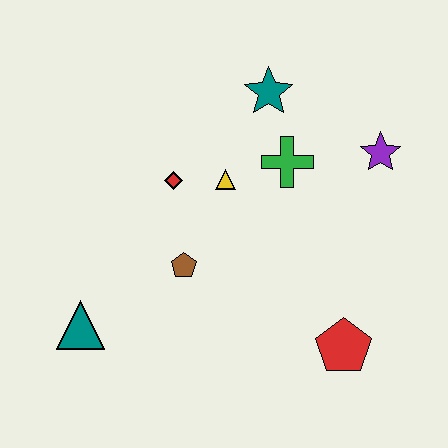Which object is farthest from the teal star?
The teal triangle is farthest from the teal star.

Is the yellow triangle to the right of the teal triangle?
Yes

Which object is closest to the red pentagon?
The brown pentagon is closest to the red pentagon.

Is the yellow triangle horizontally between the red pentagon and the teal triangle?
Yes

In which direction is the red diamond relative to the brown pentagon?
The red diamond is above the brown pentagon.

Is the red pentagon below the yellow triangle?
Yes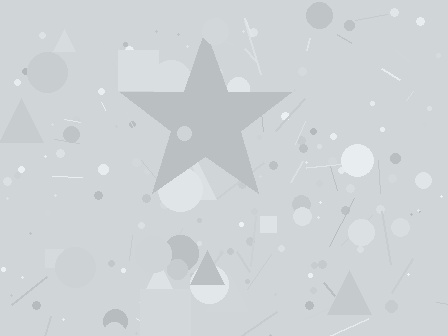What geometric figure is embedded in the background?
A star is embedded in the background.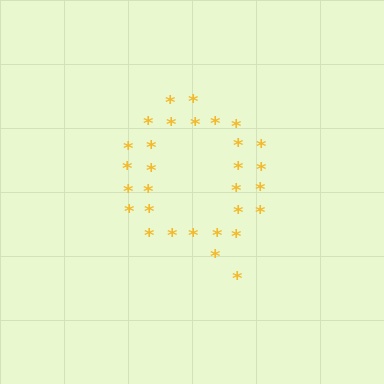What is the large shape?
The large shape is the letter Q.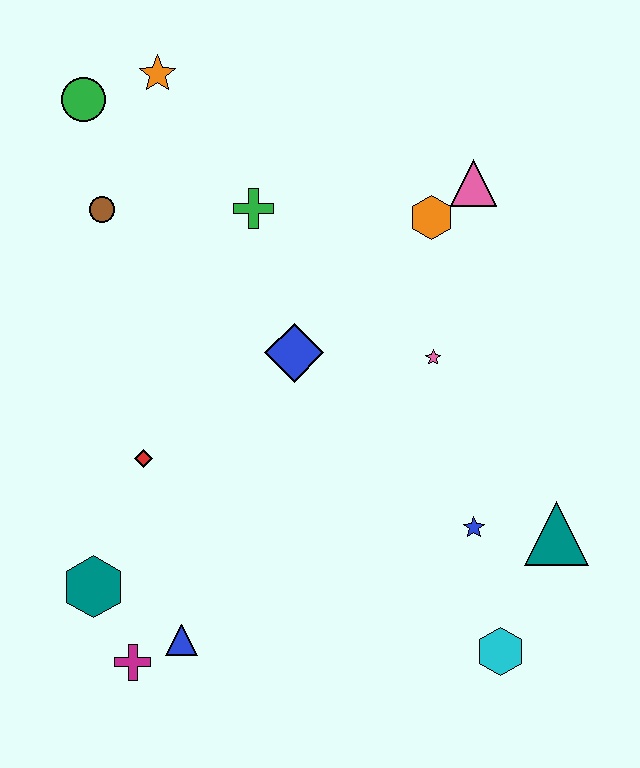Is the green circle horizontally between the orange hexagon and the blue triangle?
No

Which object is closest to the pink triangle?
The orange hexagon is closest to the pink triangle.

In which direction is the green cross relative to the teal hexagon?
The green cross is above the teal hexagon.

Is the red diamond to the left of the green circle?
No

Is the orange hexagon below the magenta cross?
No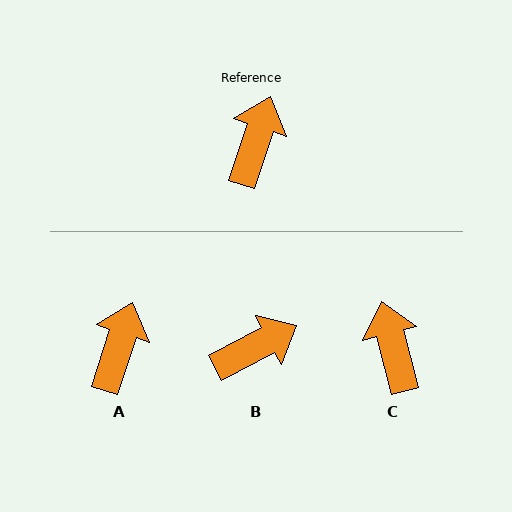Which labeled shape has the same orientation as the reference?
A.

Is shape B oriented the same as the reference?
No, it is off by about 44 degrees.